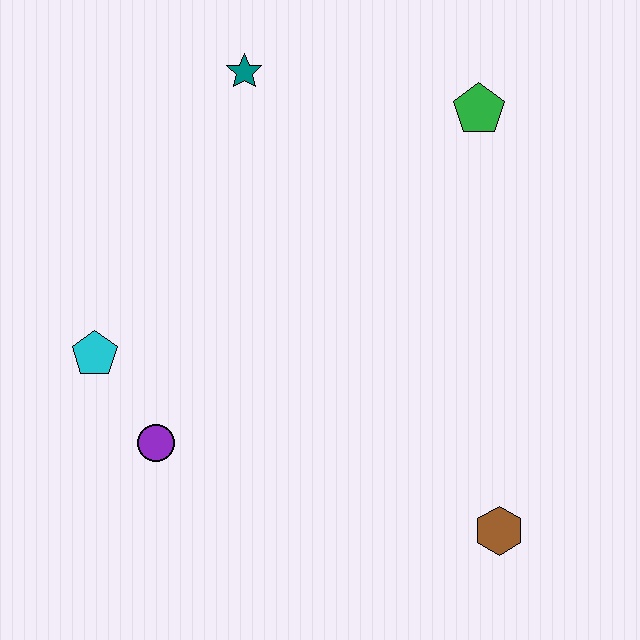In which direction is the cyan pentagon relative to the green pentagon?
The cyan pentagon is to the left of the green pentagon.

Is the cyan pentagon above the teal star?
No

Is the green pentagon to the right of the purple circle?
Yes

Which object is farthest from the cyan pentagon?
The green pentagon is farthest from the cyan pentagon.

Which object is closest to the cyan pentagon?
The purple circle is closest to the cyan pentagon.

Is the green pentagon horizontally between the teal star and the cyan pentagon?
No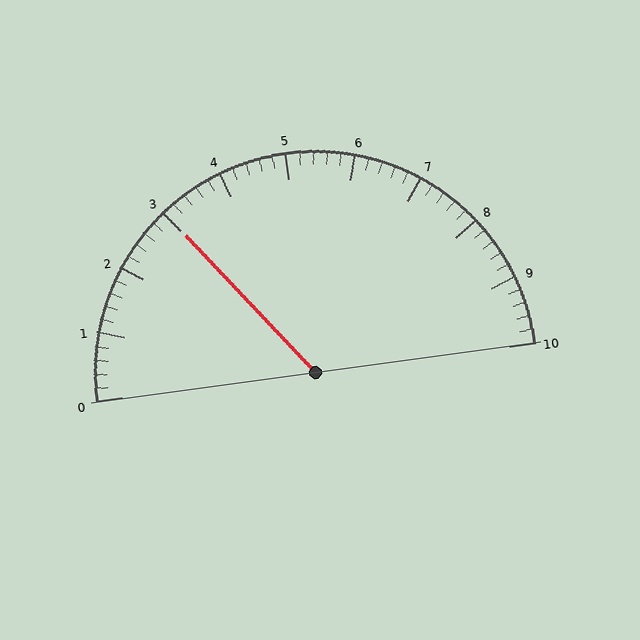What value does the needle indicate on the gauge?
The needle indicates approximately 3.0.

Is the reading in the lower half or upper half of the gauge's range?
The reading is in the lower half of the range (0 to 10).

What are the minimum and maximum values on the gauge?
The gauge ranges from 0 to 10.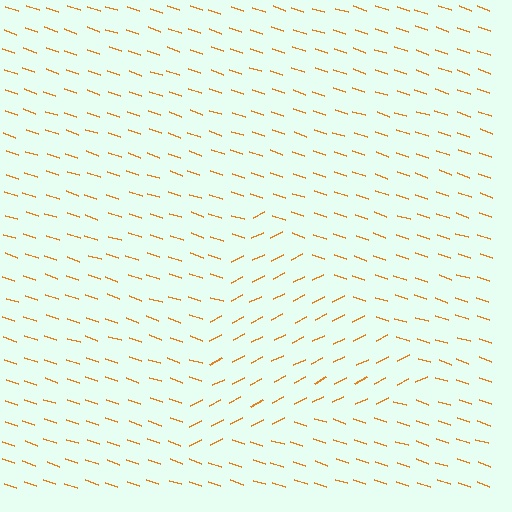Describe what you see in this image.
The image is filled with small orange line segments. A triangle region in the image has lines oriented differently from the surrounding lines, creating a visible texture boundary.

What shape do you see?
I see a triangle.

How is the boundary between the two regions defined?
The boundary is defined purely by a change in line orientation (approximately 45 degrees difference). All lines are the same color and thickness.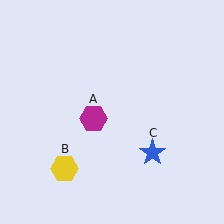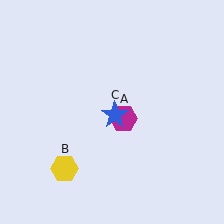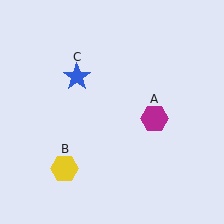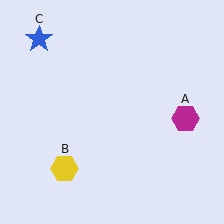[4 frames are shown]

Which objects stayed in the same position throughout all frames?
Yellow hexagon (object B) remained stationary.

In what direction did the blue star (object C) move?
The blue star (object C) moved up and to the left.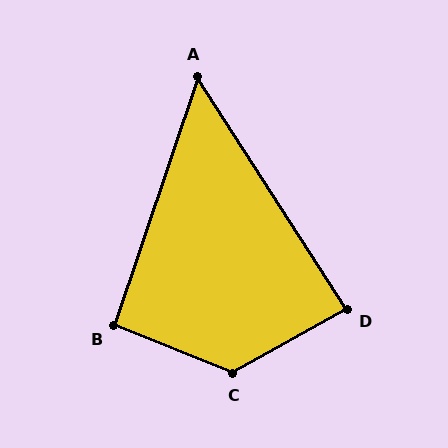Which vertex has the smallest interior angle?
A, at approximately 51 degrees.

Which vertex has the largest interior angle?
C, at approximately 129 degrees.